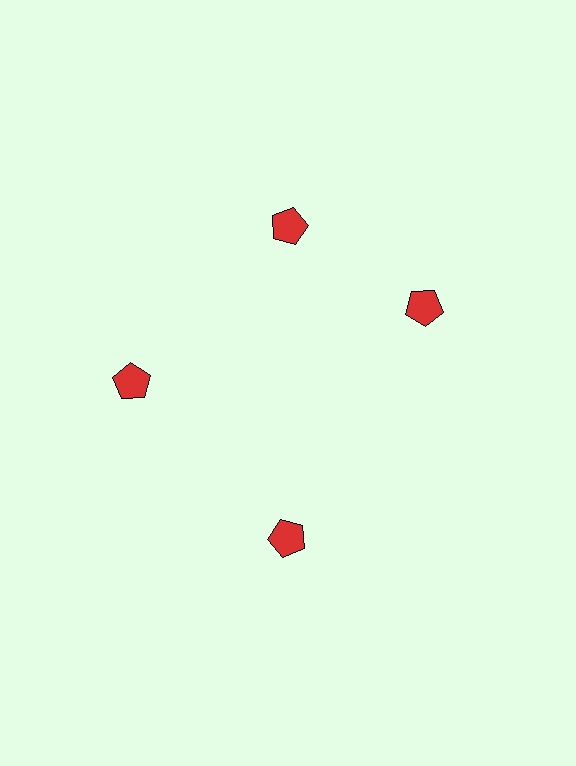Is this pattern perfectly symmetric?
No. The 4 red pentagons are arranged in a ring, but one element near the 3 o'clock position is rotated out of alignment along the ring, breaking the 4-fold rotational symmetry.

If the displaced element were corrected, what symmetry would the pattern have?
It would have 4-fold rotational symmetry — the pattern would map onto itself every 90 degrees.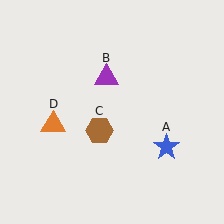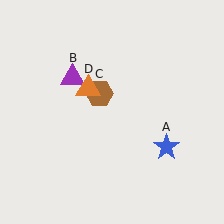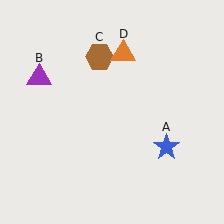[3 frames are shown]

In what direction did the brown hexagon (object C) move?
The brown hexagon (object C) moved up.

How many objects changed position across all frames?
3 objects changed position: purple triangle (object B), brown hexagon (object C), orange triangle (object D).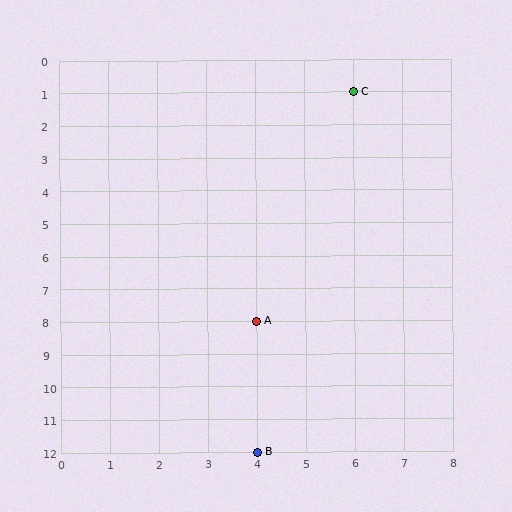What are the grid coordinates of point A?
Point A is at grid coordinates (4, 8).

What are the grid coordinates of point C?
Point C is at grid coordinates (6, 1).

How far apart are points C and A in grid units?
Points C and A are 2 columns and 7 rows apart (about 7.3 grid units diagonally).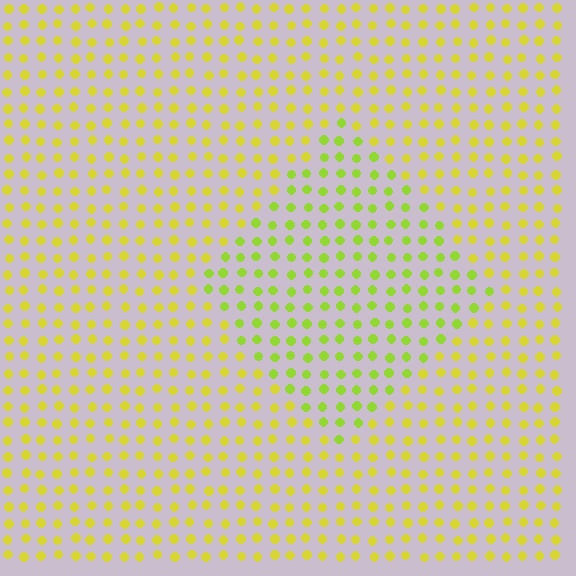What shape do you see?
I see a diamond.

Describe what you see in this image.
The image is filled with small yellow elements in a uniform arrangement. A diamond-shaped region is visible where the elements are tinted to a slightly different hue, forming a subtle color boundary.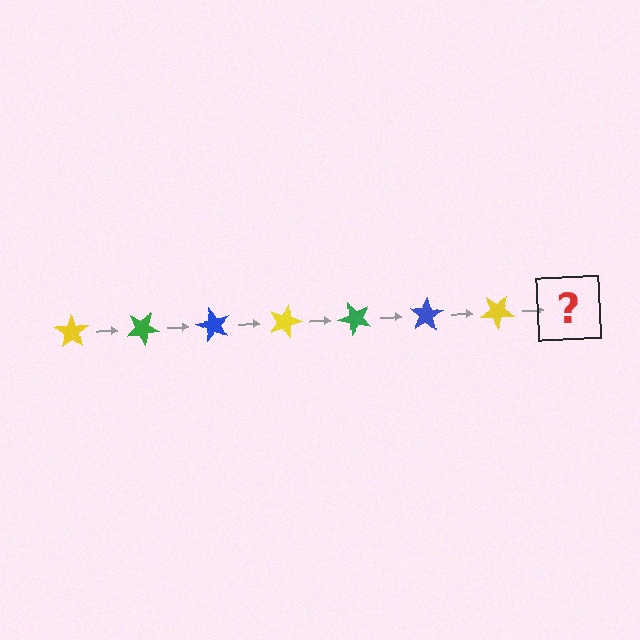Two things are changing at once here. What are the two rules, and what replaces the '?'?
The two rules are that it rotates 30 degrees each step and the color cycles through yellow, green, and blue. The '?' should be a green star, rotated 210 degrees from the start.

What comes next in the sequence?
The next element should be a green star, rotated 210 degrees from the start.